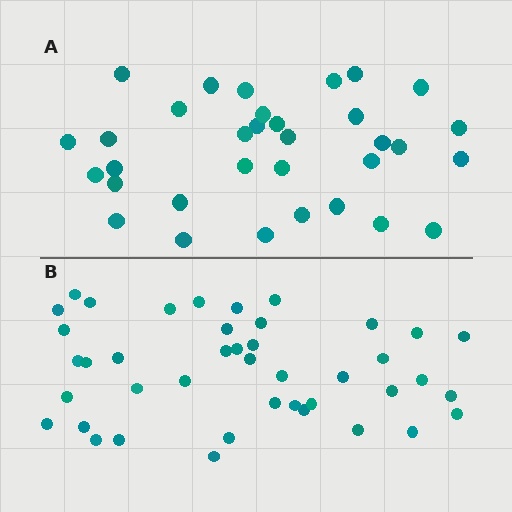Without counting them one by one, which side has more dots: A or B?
Region B (the bottom region) has more dots.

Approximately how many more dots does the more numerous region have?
Region B has roughly 8 or so more dots than region A.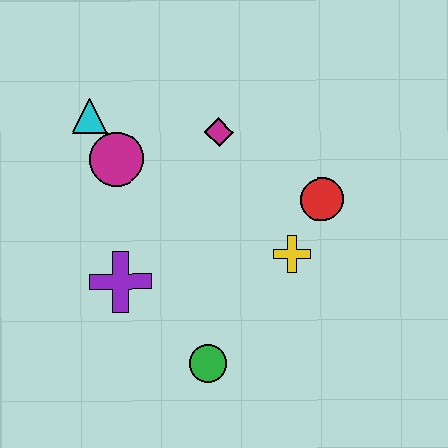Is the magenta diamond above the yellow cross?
Yes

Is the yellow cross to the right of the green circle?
Yes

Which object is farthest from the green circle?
The cyan triangle is farthest from the green circle.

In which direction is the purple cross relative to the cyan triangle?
The purple cross is below the cyan triangle.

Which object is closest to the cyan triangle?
The magenta circle is closest to the cyan triangle.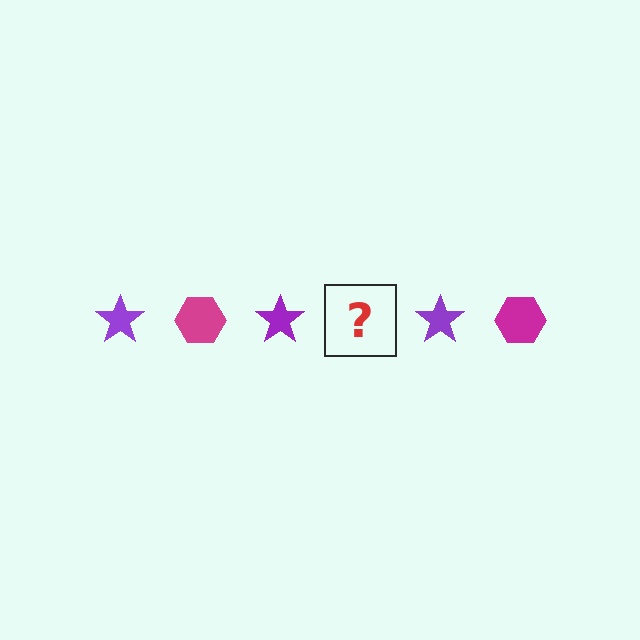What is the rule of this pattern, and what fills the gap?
The rule is that the pattern alternates between purple star and magenta hexagon. The gap should be filled with a magenta hexagon.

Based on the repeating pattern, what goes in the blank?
The blank should be a magenta hexagon.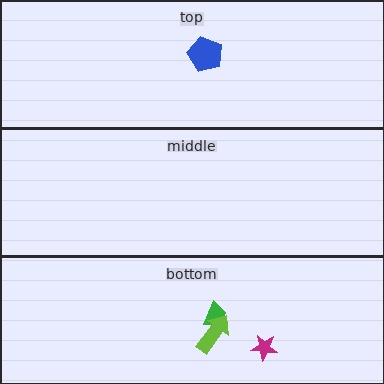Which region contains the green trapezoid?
The bottom region.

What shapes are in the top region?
The blue pentagon.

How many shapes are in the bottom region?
3.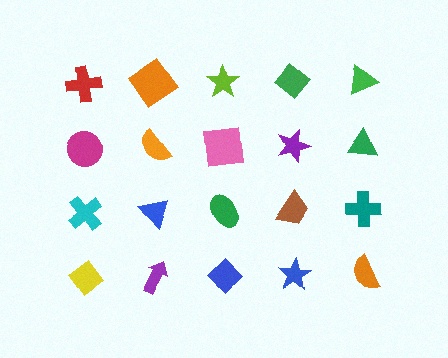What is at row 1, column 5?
A green triangle.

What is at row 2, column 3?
A pink square.